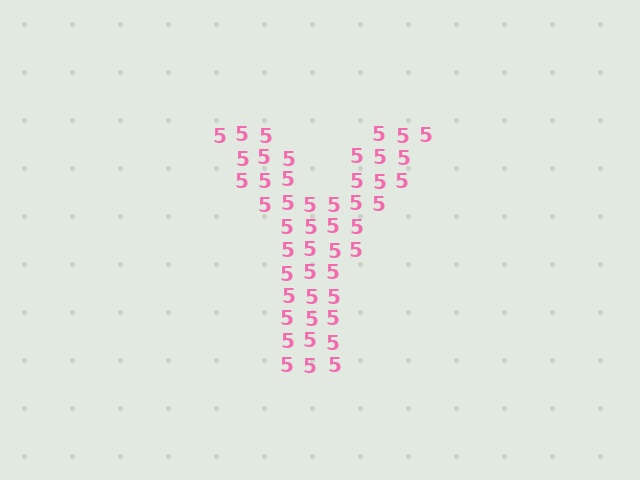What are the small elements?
The small elements are digit 5's.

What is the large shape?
The large shape is the letter Y.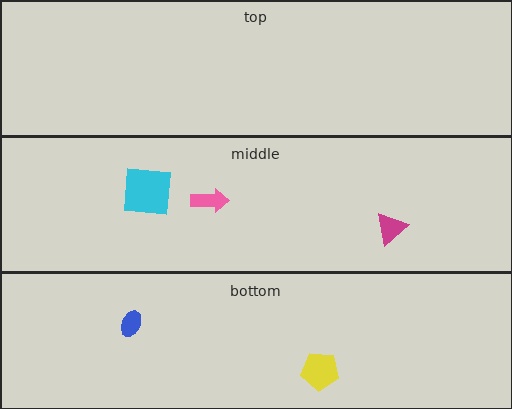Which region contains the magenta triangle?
The middle region.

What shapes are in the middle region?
The cyan square, the pink arrow, the magenta triangle.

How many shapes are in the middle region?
3.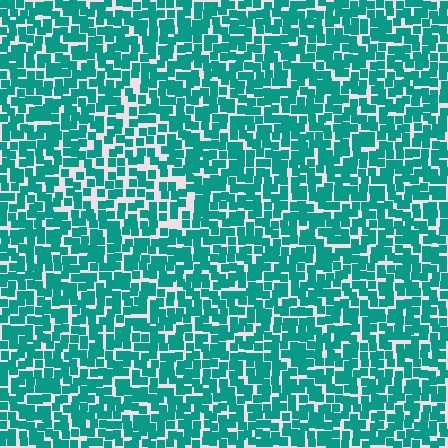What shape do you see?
I see a triangle.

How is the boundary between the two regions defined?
The boundary is defined by a change in element density (approximately 1.4x ratio). All elements are the same color, size, and shape.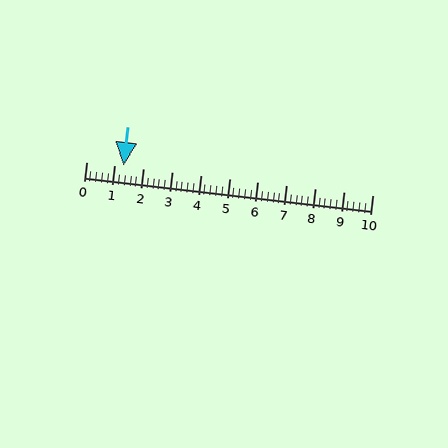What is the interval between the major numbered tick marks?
The major tick marks are spaced 1 units apart.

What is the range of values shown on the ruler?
The ruler shows values from 0 to 10.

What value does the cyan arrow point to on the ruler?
The cyan arrow points to approximately 1.3.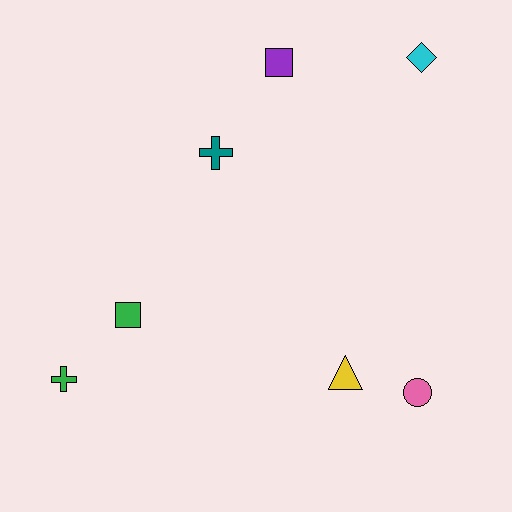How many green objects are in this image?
There are 2 green objects.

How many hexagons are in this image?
There are no hexagons.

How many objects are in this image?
There are 7 objects.